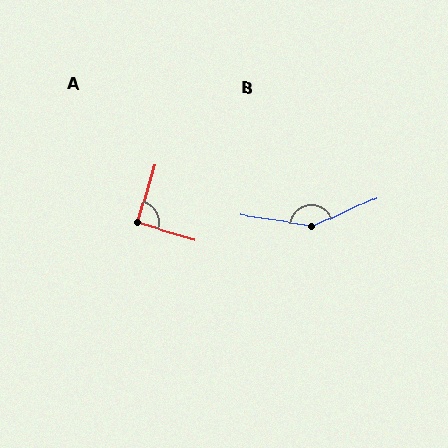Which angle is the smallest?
A, at approximately 90 degrees.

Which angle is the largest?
B, at approximately 147 degrees.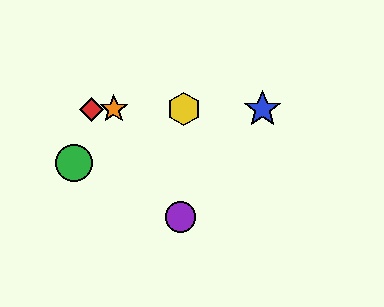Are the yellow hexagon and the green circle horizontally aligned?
No, the yellow hexagon is at y≈109 and the green circle is at y≈163.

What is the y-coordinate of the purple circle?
The purple circle is at y≈217.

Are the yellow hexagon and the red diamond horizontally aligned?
Yes, both are at y≈109.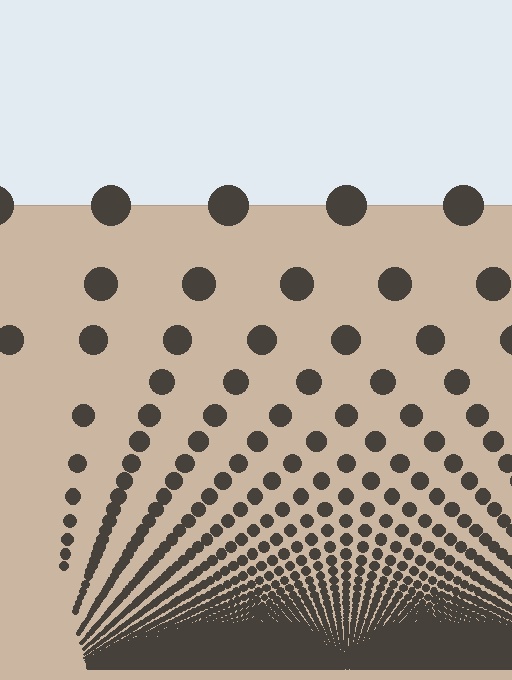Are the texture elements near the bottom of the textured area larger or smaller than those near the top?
Smaller. The gradient is inverted — elements near the bottom are smaller and denser.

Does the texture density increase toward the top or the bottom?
Density increases toward the bottom.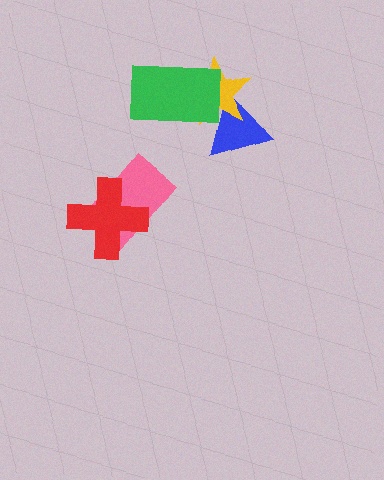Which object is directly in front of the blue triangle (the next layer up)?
The yellow star is directly in front of the blue triangle.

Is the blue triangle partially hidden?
Yes, it is partially covered by another shape.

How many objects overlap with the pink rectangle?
1 object overlaps with the pink rectangle.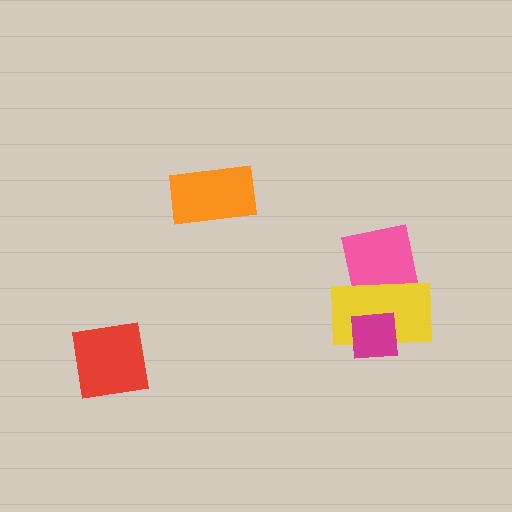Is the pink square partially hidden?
Yes, it is partially covered by another shape.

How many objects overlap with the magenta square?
1 object overlaps with the magenta square.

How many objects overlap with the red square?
0 objects overlap with the red square.